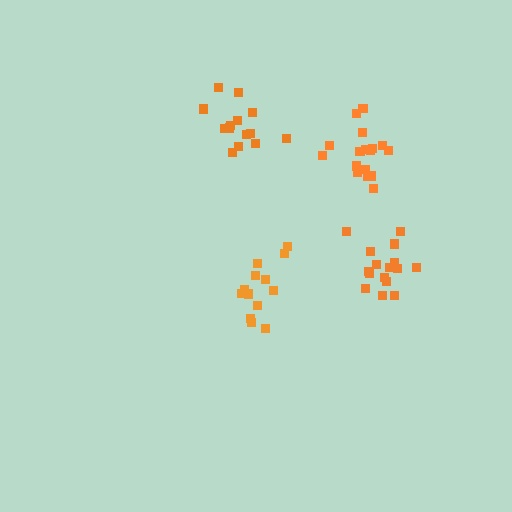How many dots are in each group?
Group 1: 15 dots, Group 2: 17 dots, Group 3: 16 dots, Group 4: 13 dots (61 total).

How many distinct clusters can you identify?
There are 4 distinct clusters.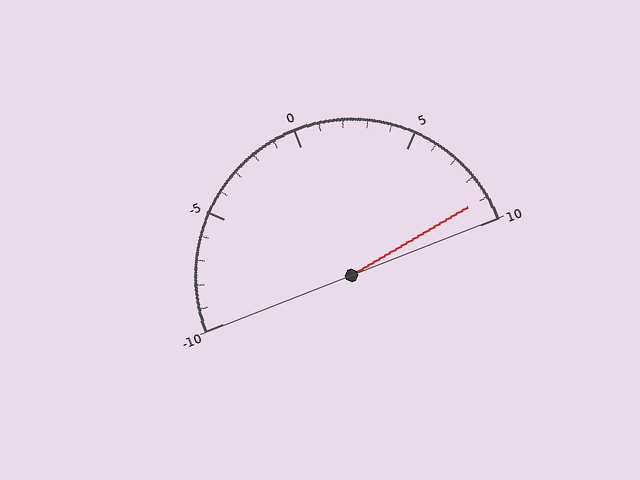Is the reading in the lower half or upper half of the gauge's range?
The reading is in the upper half of the range (-10 to 10).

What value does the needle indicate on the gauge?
The needle indicates approximately 9.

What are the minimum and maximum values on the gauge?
The gauge ranges from -10 to 10.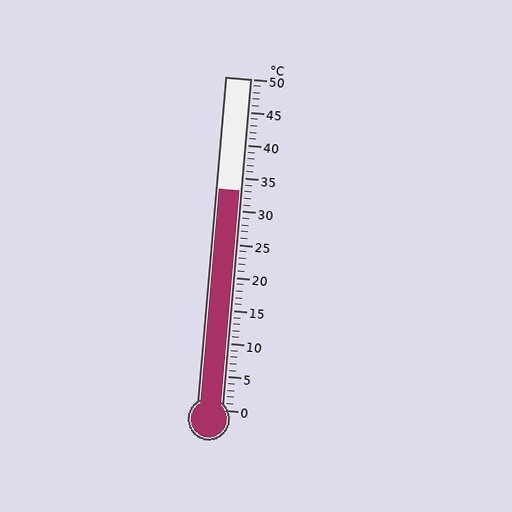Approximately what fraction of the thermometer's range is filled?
The thermometer is filled to approximately 65% of its range.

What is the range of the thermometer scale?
The thermometer scale ranges from 0°C to 50°C.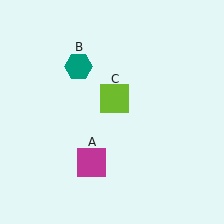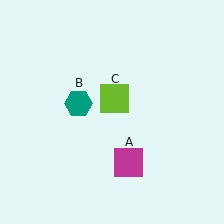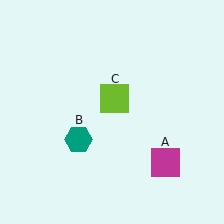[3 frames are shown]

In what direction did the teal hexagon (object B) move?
The teal hexagon (object B) moved down.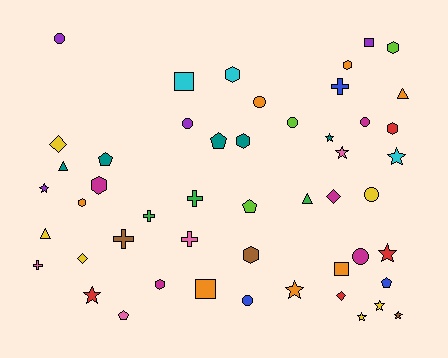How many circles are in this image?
There are 8 circles.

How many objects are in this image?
There are 50 objects.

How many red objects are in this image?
There are 4 red objects.